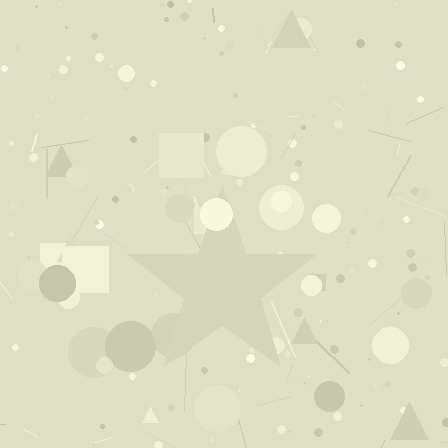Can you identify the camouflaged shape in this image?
The camouflaged shape is a star.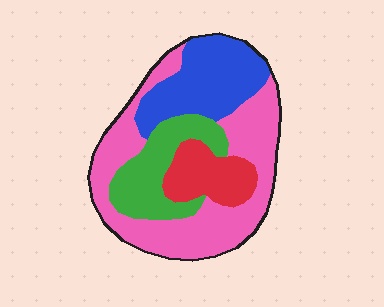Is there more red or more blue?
Blue.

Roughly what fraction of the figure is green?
Green covers roughly 20% of the figure.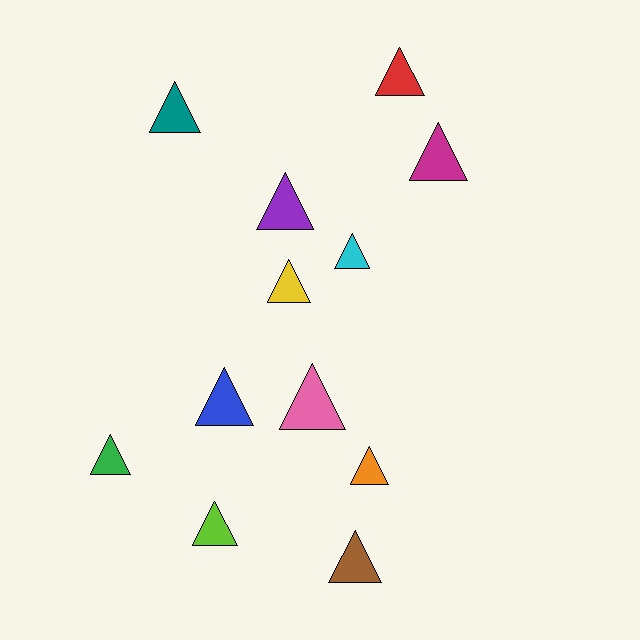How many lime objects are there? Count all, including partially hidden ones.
There is 1 lime object.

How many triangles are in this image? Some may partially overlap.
There are 12 triangles.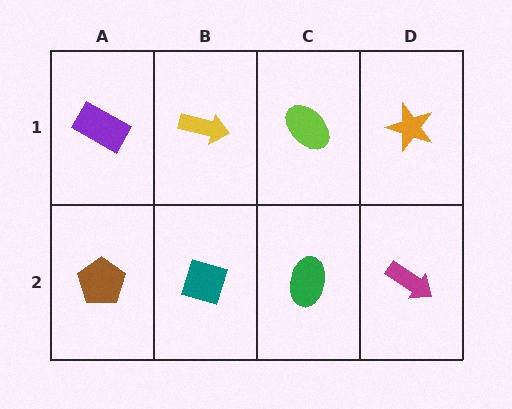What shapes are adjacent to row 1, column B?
A teal diamond (row 2, column B), a purple rectangle (row 1, column A), a lime ellipse (row 1, column C).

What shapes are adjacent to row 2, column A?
A purple rectangle (row 1, column A), a teal diamond (row 2, column B).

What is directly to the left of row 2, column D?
A green ellipse.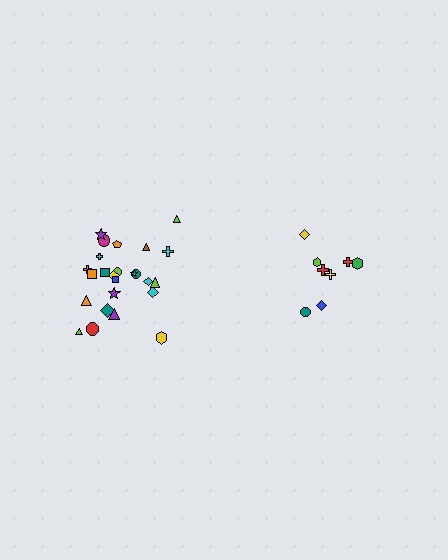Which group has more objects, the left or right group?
The left group.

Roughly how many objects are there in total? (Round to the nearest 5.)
Roughly 35 objects in total.